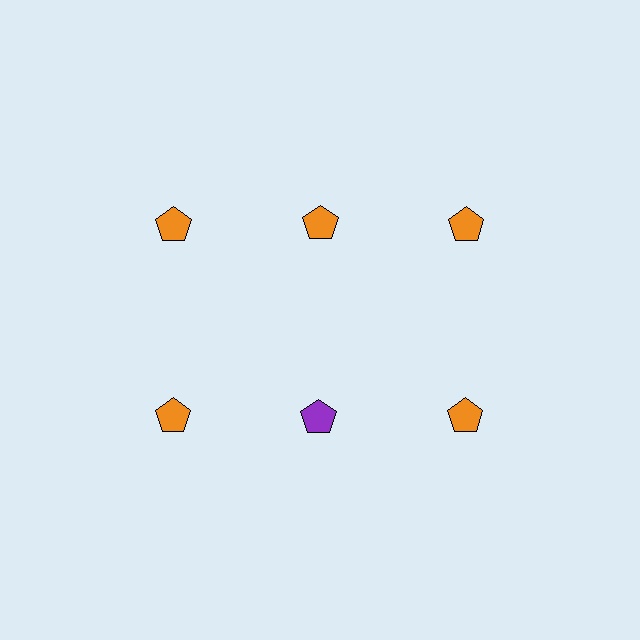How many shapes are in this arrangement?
There are 6 shapes arranged in a grid pattern.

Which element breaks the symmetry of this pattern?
The purple pentagon in the second row, second from left column breaks the symmetry. All other shapes are orange pentagons.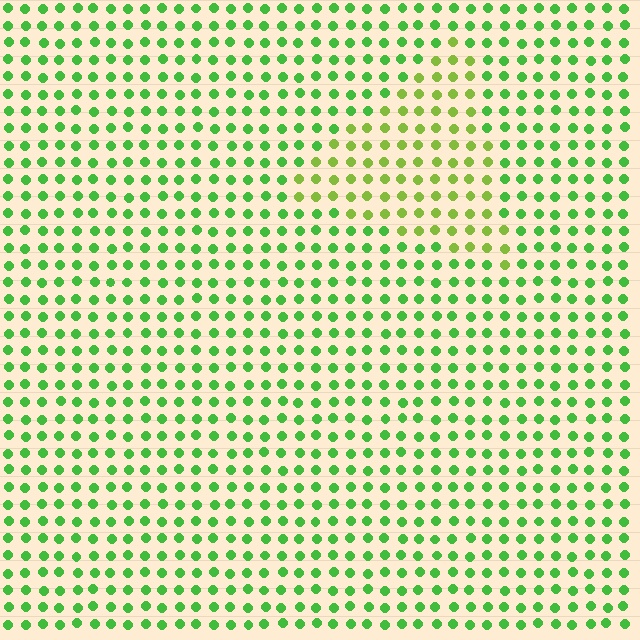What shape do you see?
I see a triangle.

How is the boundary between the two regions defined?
The boundary is defined purely by a slight shift in hue (about 31 degrees). Spacing, size, and orientation are identical on both sides.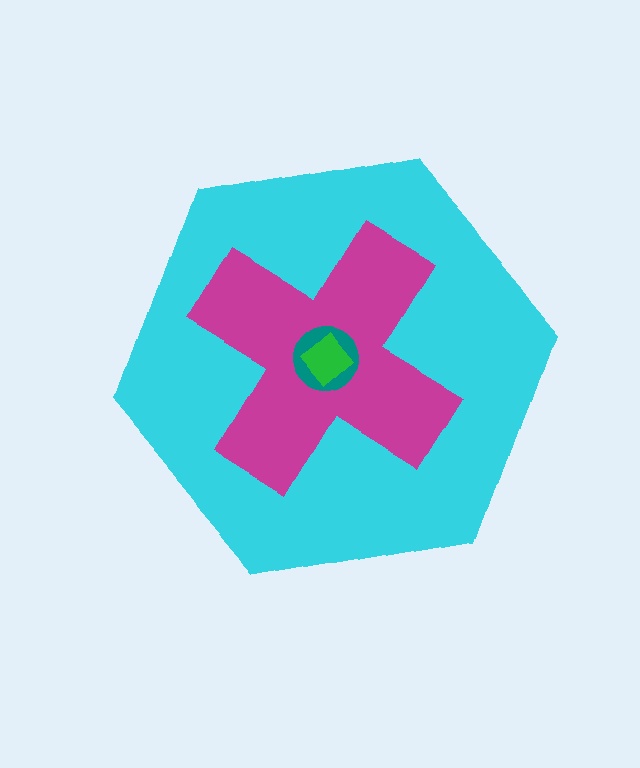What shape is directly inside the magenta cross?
The teal circle.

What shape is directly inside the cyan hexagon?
The magenta cross.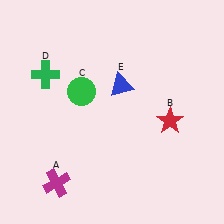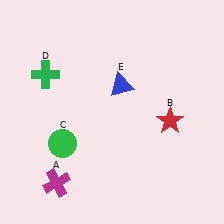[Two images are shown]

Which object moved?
The green circle (C) moved down.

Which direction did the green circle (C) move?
The green circle (C) moved down.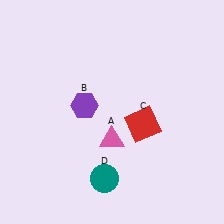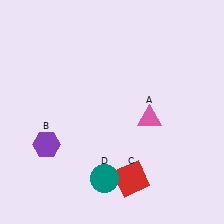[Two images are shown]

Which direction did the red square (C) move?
The red square (C) moved down.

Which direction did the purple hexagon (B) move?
The purple hexagon (B) moved down.